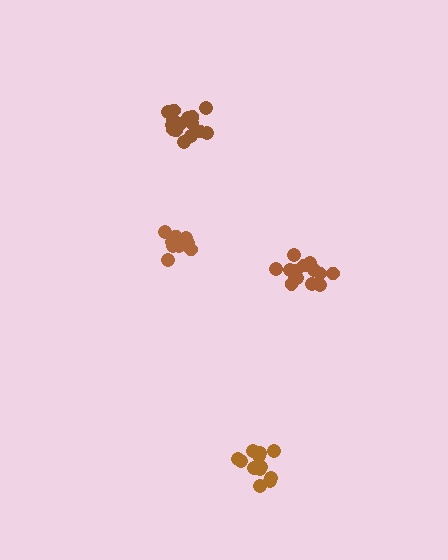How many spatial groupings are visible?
There are 4 spatial groupings.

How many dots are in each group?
Group 1: 10 dots, Group 2: 14 dots, Group 3: 16 dots, Group 4: 12 dots (52 total).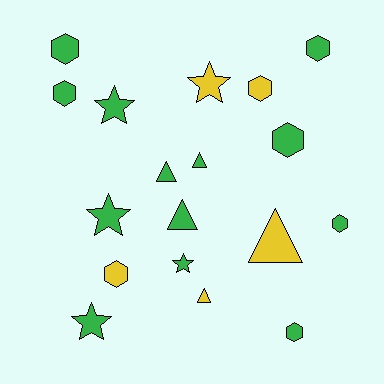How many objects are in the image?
There are 18 objects.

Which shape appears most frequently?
Hexagon, with 8 objects.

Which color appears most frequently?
Green, with 13 objects.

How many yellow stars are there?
There is 1 yellow star.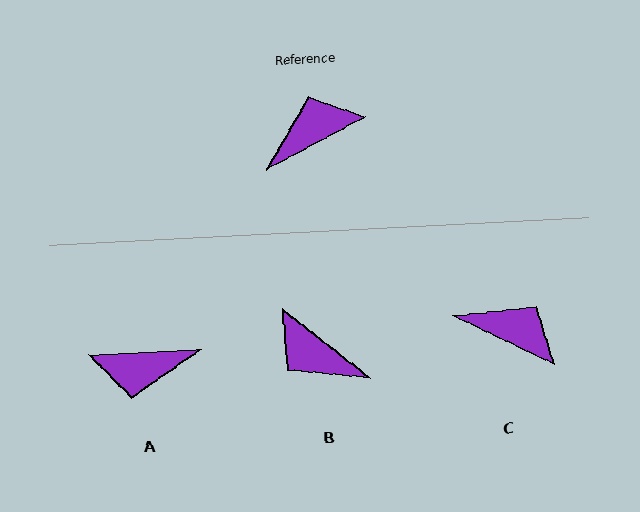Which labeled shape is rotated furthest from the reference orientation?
A, about 155 degrees away.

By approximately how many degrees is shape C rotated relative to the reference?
Approximately 53 degrees clockwise.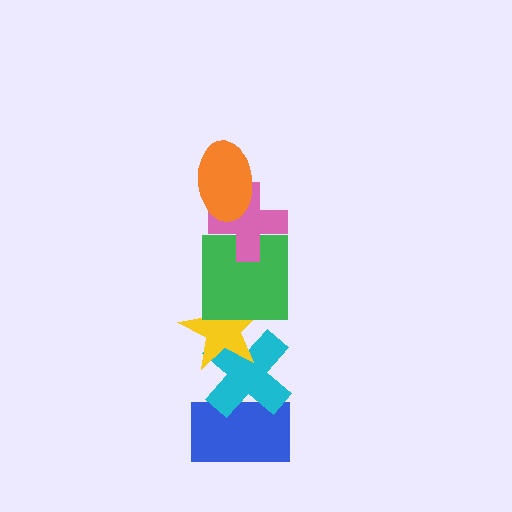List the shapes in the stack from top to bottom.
From top to bottom: the orange ellipse, the pink cross, the green square, the yellow star, the cyan cross, the blue rectangle.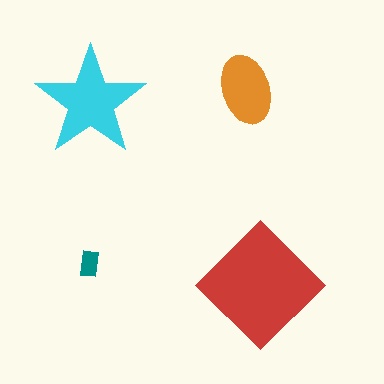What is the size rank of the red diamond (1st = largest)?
1st.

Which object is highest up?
The orange ellipse is topmost.